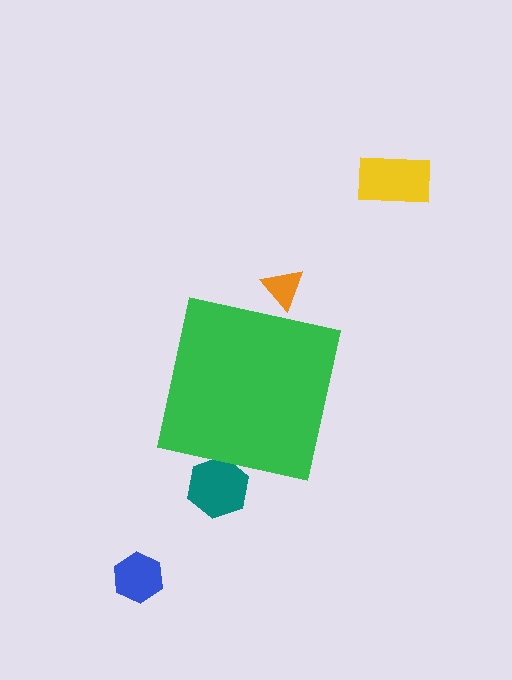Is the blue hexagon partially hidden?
No, the blue hexagon is fully visible.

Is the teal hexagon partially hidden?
Yes, the teal hexagon is partially hidden behind the green square.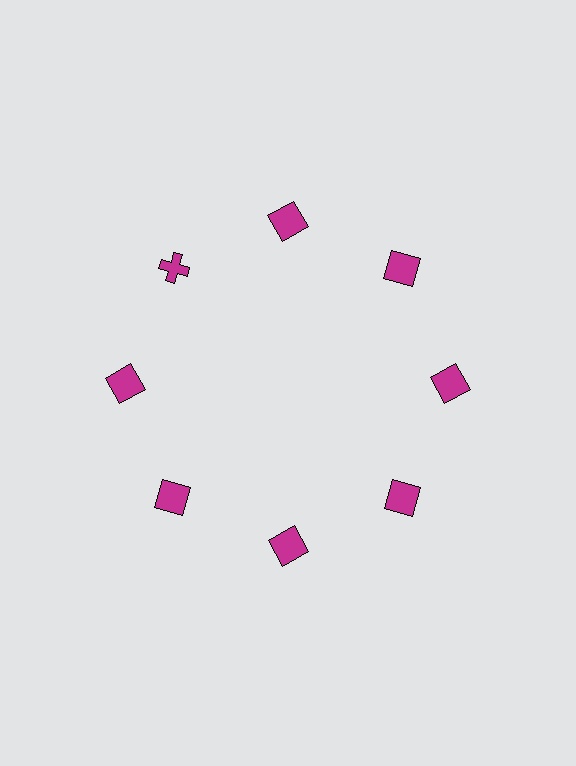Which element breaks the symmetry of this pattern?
The magenta cross at roughly the 10 o'clock position breaks the symmetry. All other shapes are magenta squares.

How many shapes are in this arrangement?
There are 8 shapes arranged in a ring pattern.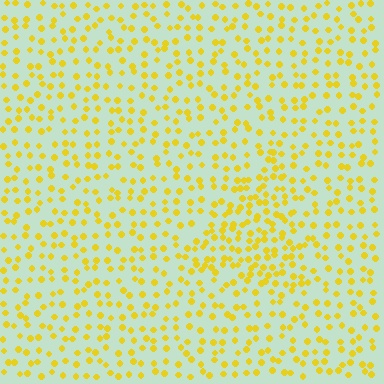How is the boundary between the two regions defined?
The boundary is defined by a change in element density (approximately 1.7x ratio). All elements are the same color, size, and shape.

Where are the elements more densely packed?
The elements are more densely packed inside the triangle boundary.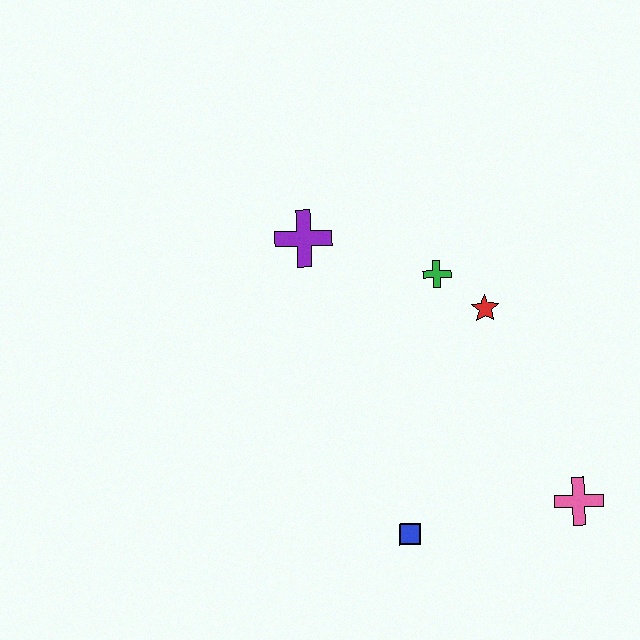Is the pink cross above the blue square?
Yes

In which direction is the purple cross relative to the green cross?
The purple cross is to the left of the green cross.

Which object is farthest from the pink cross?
The purple cross is farthest from the pink cross.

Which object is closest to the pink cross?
The blue square is closest to the pink cross.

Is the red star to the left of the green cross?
No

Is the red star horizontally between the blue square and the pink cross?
Yes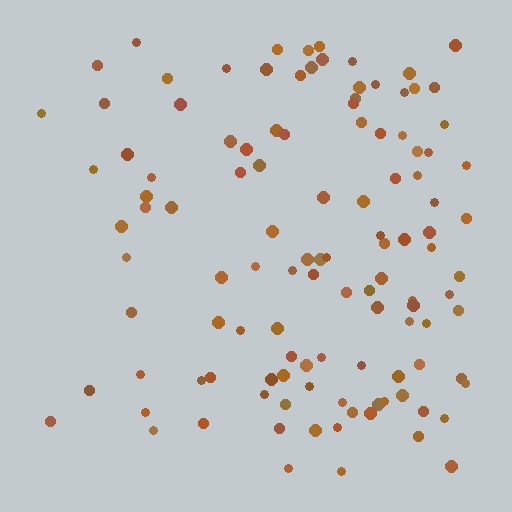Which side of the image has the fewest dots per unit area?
The left.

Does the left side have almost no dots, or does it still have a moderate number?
Still a moderate number, just noticeably fewer than the right.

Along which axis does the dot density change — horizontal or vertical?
Horizontal.